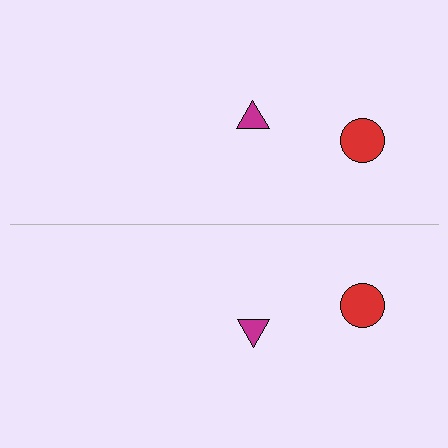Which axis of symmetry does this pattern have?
The pattern has a horizontal axis of symmetry running through the center of the image.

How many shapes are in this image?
There are 4 shapes in this image.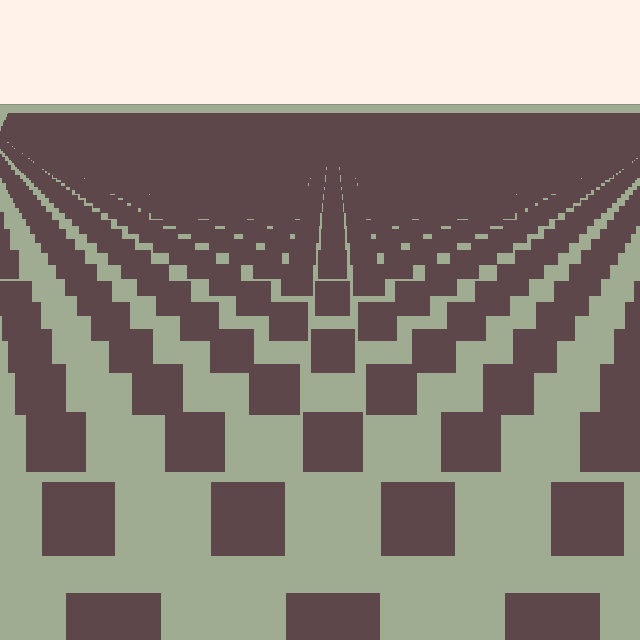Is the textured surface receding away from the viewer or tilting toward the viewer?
The surface is receding away from the viewer. Texture elements get smaller and denser toward the top.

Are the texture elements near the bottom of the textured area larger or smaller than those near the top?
Larger. Near the bottom, elements are closer to the viewer and appear at a bigger on-screen size.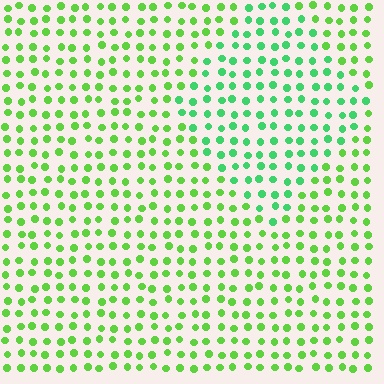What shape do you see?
I see a diamond.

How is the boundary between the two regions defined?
The boundary is defined purely by a slight shift in hue (about 31 degrees). Spacing, size, and orientation are identical on both sides.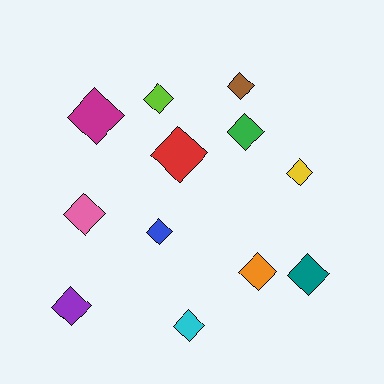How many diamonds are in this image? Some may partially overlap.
There are 12 diamonds.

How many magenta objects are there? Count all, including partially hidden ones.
There is 1 magenta object.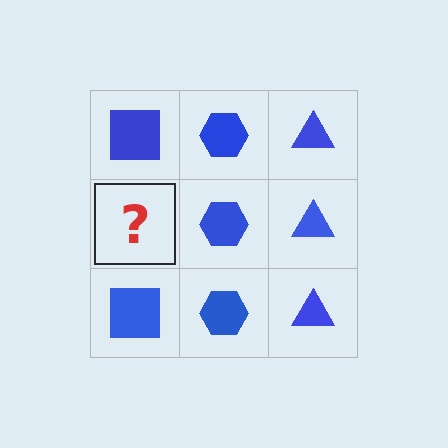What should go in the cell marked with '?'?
The missing cell should contain a blue square.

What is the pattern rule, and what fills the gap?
The rule is that each column has a consistent shape. The gap should be filled with a blue square.